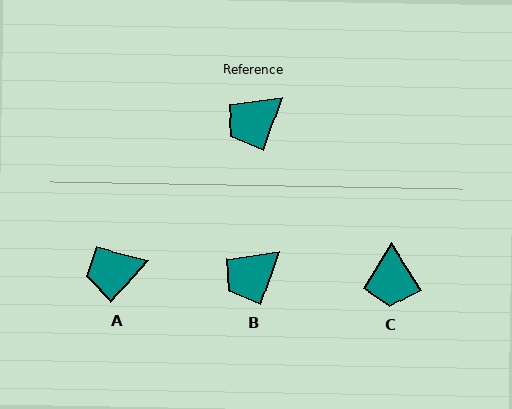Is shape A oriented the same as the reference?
No, it is off by about 22 degrees.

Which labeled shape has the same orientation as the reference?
B.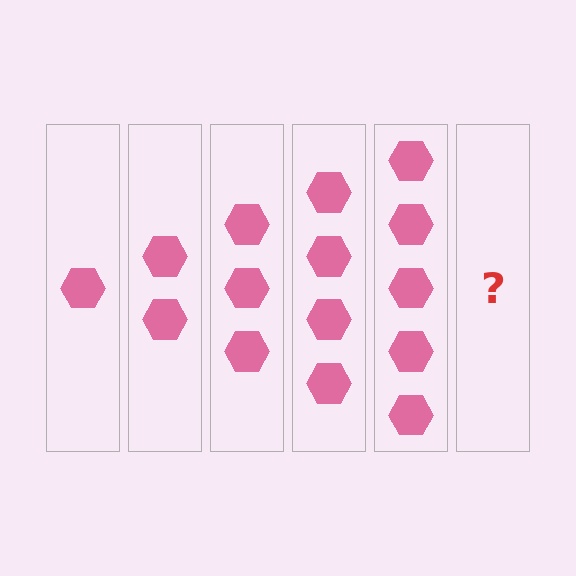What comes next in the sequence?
The next element should be 6 hexagons.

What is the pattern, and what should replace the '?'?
The pattern is that each step adds one more hexagon. The '?' should be 6 hexagons.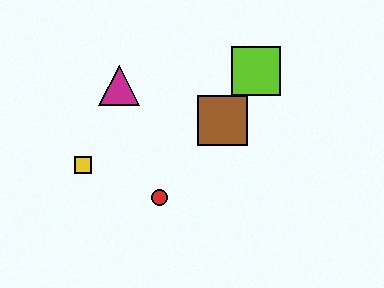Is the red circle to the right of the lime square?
No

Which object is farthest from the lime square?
The yellow square is farthest from the lime square.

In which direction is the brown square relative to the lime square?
The brown square is below the lime square.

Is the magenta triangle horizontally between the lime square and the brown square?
No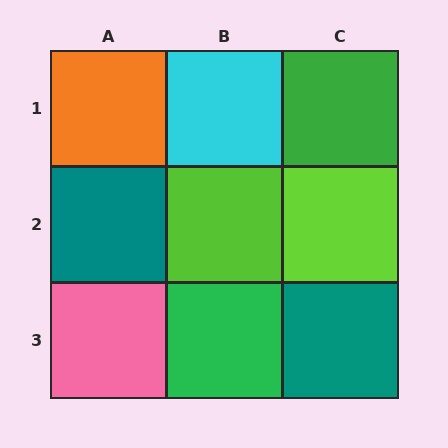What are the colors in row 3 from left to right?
Pink, green, teal.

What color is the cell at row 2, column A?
Teal.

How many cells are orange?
1 cell is orange.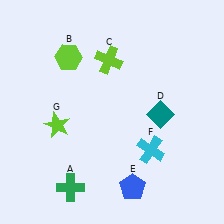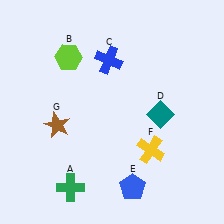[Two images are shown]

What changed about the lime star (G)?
In Image 1, G is lime. In Image 2, it changed to brown.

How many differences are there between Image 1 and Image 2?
There are 3 differences between the two images.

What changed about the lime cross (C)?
In Image 1, C is lime. In Image 2, it changed to blue.